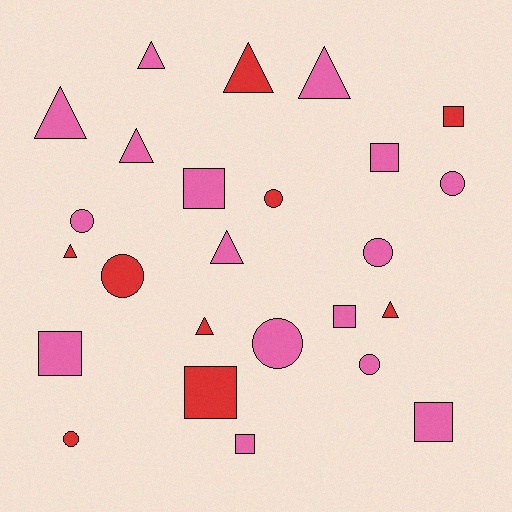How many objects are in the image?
There are 25 objects.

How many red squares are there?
There are 2 red squares.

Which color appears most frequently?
Pink, with 16 objects.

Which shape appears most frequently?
Triangle, with 9 objects.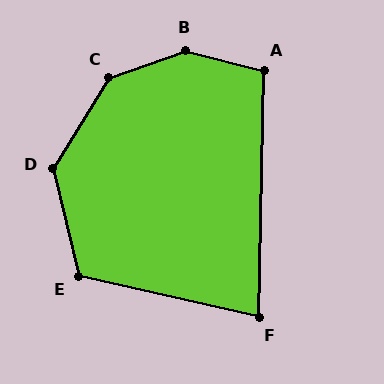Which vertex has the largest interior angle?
B, at approximately 147 degrees.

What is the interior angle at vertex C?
Approximately 141 degrees (obtuse).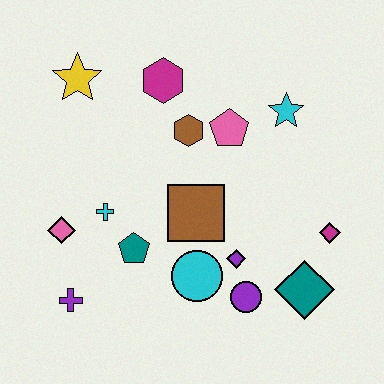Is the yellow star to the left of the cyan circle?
Yes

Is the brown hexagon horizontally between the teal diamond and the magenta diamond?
No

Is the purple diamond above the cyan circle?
Yes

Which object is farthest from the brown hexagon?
The purple cross is farthest from the brown hexagon.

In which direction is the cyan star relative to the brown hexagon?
The cyan star is to the right of the brown hexagon.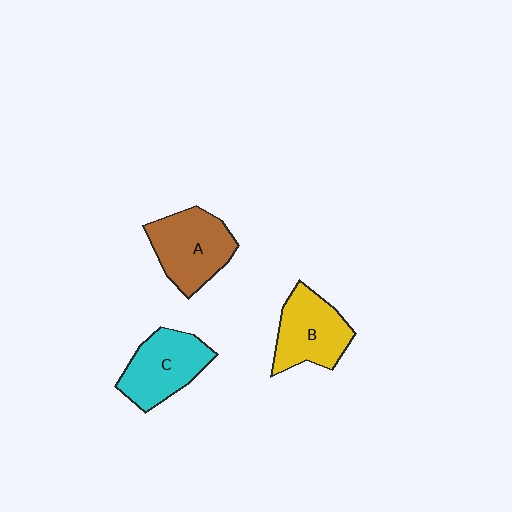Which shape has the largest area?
Shape A (brown).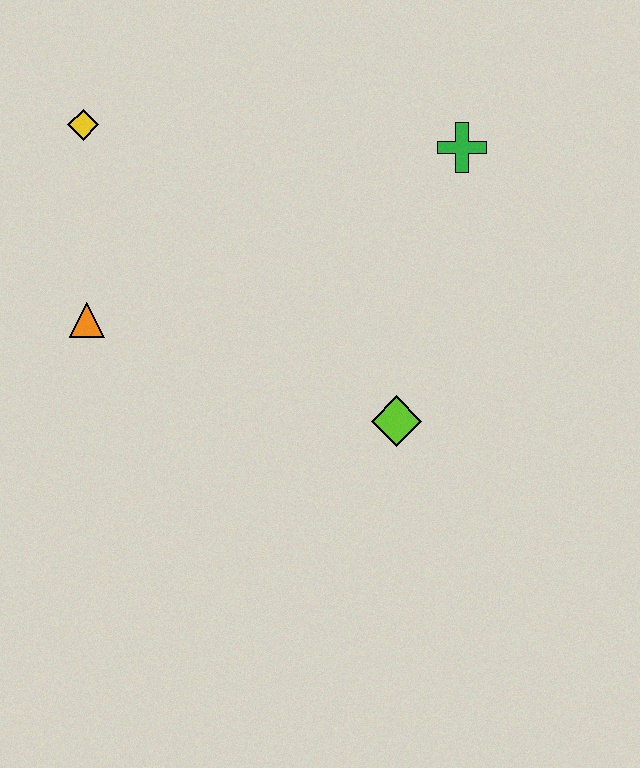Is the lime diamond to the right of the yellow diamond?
Yes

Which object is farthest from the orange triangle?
The green cross is farthest from the orange triangle.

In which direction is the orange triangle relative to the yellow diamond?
The orange triangle is below the yellow diamond.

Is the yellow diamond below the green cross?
No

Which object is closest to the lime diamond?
The green cross is closest to the lime diamond.